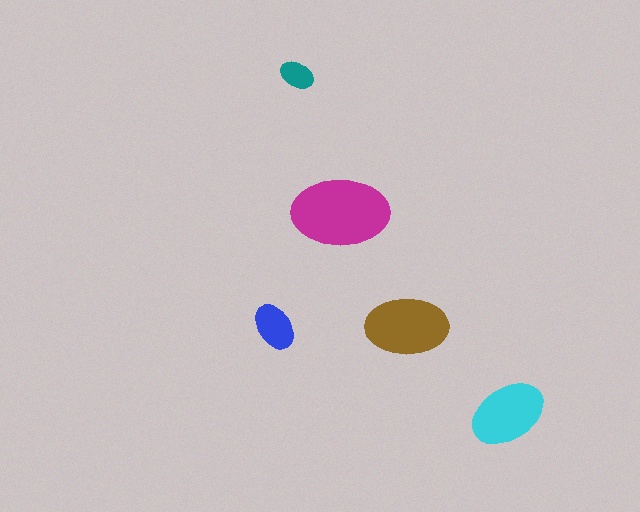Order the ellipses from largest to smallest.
the magenta one, the brown one, the cyan one, the blue one, the teal one.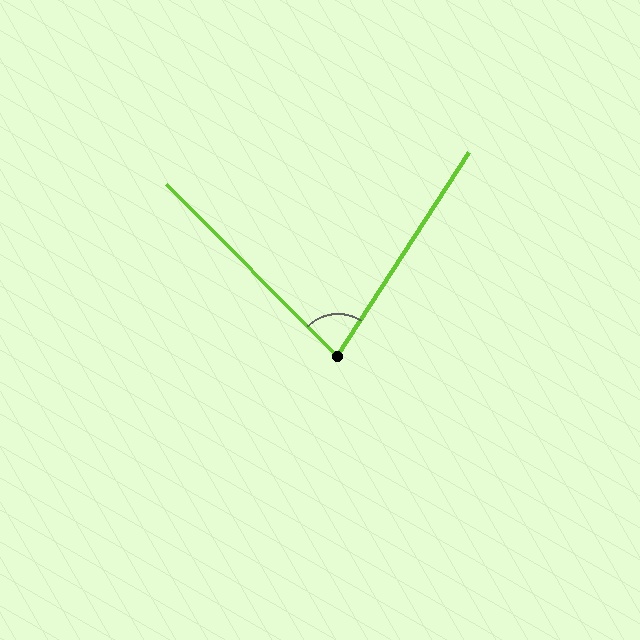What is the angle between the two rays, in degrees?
Approximately 78 degrees.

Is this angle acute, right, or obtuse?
It is acute.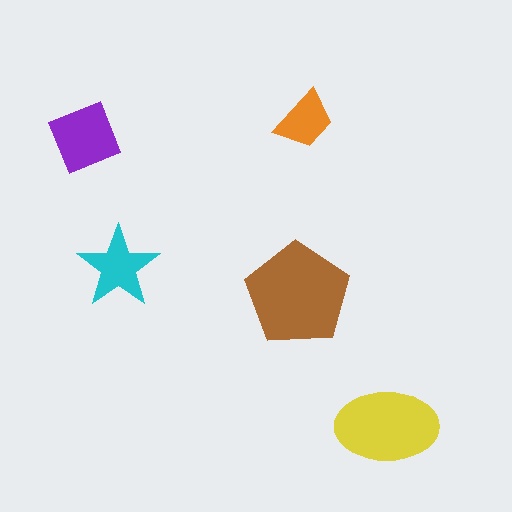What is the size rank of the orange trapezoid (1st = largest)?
5th.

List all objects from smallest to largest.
The orange trapezoid, the cyan star, the purple square, the yellow ellipse, the brown pentagon.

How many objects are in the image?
There are 5 objects in the image.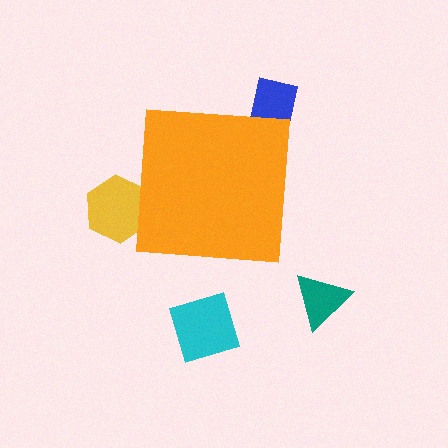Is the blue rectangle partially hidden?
Yes, the blue rectangle is partially hidden behind the orange square.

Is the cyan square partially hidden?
No, the cyan square is fully visible.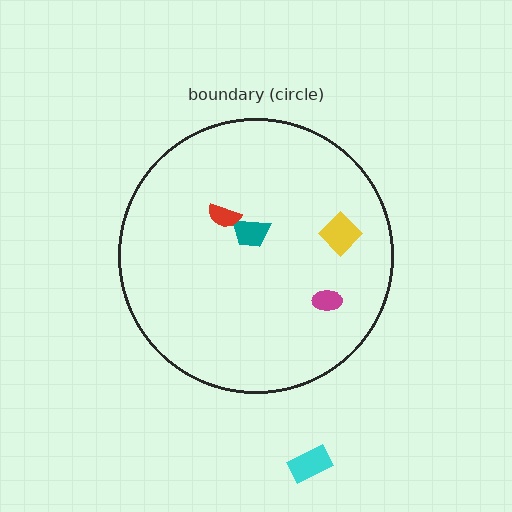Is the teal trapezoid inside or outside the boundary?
Inside.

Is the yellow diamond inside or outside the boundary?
Inside.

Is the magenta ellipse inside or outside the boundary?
Inside.